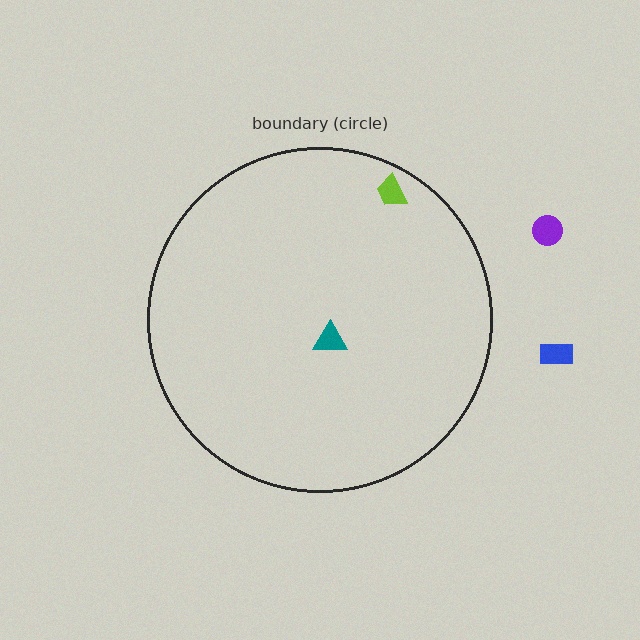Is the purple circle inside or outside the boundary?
Outside.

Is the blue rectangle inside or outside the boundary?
Outside.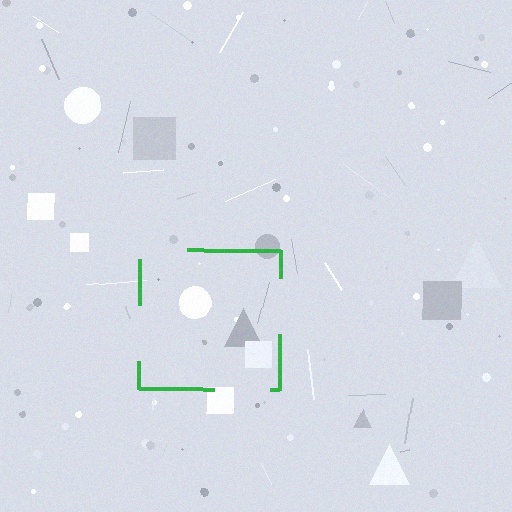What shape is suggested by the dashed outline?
The dashed outline suggests a square.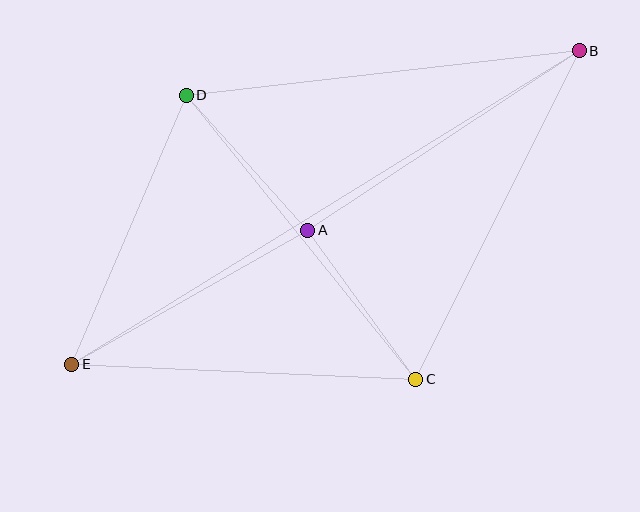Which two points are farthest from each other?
Points B and E are farthest from each other.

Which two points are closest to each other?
Points A and D are closest to each other.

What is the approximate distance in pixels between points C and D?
The distance between C and D is approximately 365 pixels.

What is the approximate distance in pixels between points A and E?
The distance between A and E is approximately 272 pixels.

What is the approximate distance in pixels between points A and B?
The distance between A and B is approximately 325 pixels.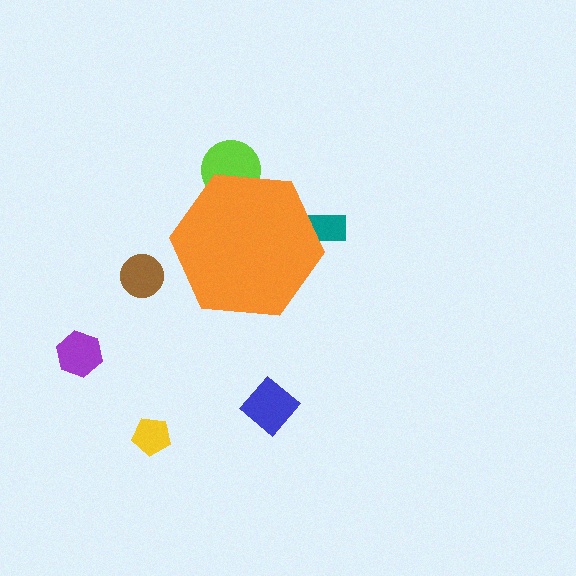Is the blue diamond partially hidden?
No, the blue diamond is fully visible.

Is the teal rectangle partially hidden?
Yes, the teal rectangle is partially hidden behind the orange hexagon.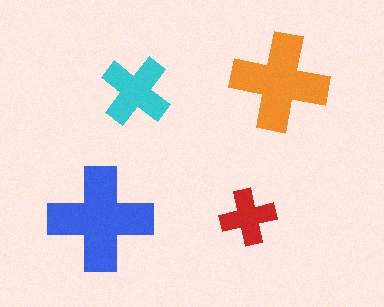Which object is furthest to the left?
The blue cross is leftmost.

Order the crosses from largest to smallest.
the blue one, the orange one, the cyan one, the red one.